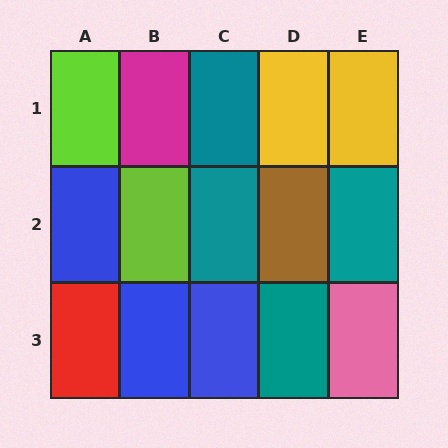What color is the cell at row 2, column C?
Teal.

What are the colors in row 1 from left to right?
Lime, magenta, teal, yellow, yellow.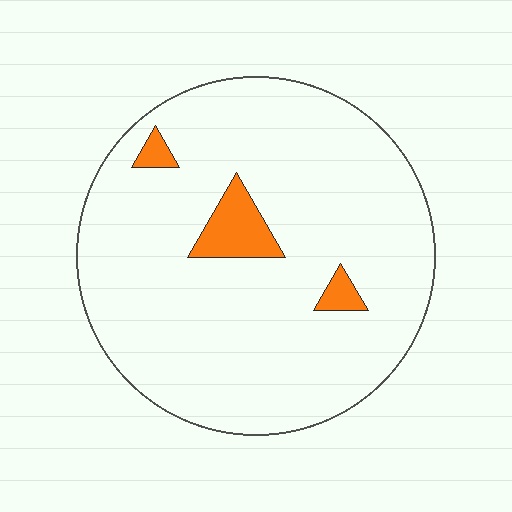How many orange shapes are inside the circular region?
3.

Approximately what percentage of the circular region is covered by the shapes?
Approximately 5%.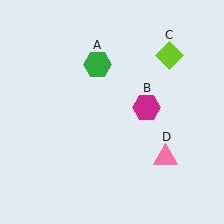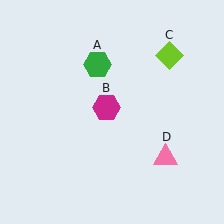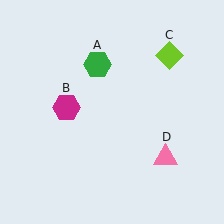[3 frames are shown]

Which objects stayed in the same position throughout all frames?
Green hexagon (object A) and lime diamond (object C) and pink triangle (object D) remained stationary.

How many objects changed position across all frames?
1 object changed position: magenta hexagon (object B).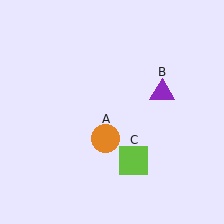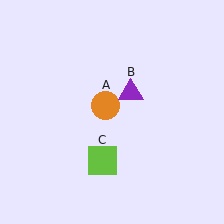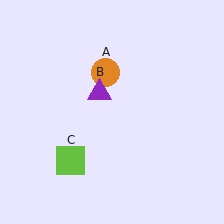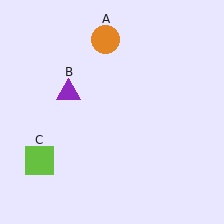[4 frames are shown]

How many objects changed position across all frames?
3 objects changed position: orange circle (object A), purple triangle (object B), lime square (object C).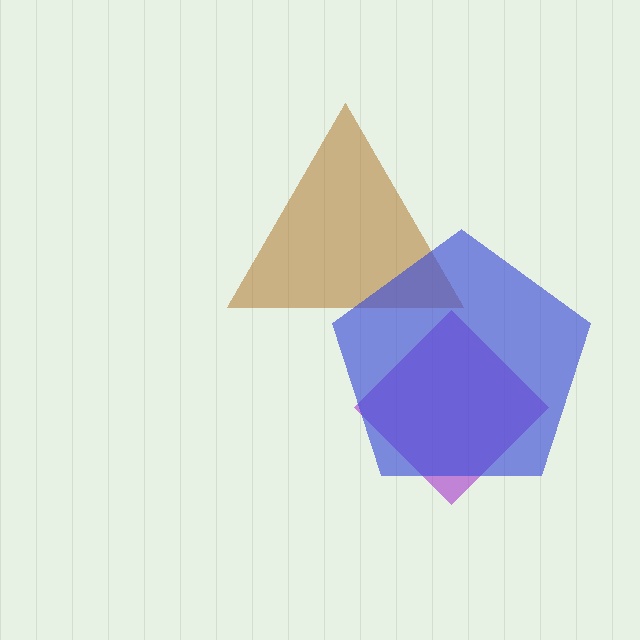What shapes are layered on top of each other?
The layered shapes are: a brown triangle, a purple diamond, a blue pentagon.